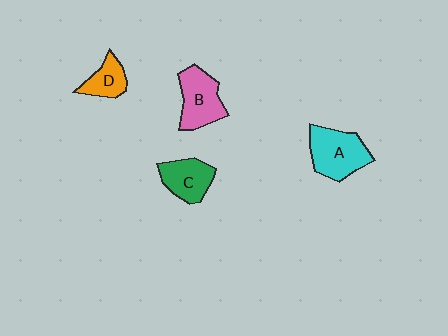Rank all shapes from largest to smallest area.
From largest to smallest: A (cyan), B (pink), C (green), D (orange).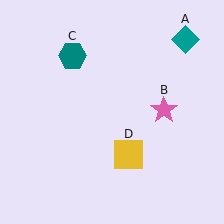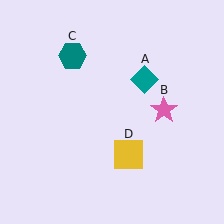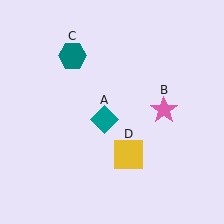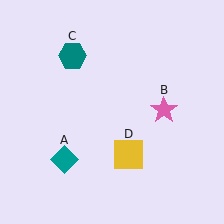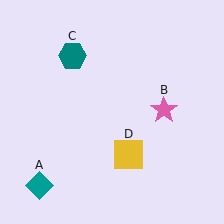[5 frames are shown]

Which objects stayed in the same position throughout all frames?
Pink star (object B) and teal hexagon (object C) and yellow square (object D) remained stationary.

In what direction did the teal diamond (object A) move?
The teal diamond (object A) moved down and to the left.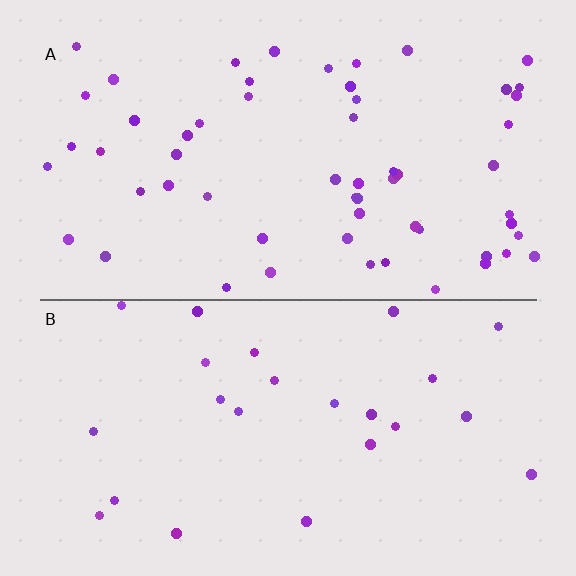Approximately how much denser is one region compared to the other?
Approximately 2.4× — region A over region B.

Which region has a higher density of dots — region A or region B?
A (the top).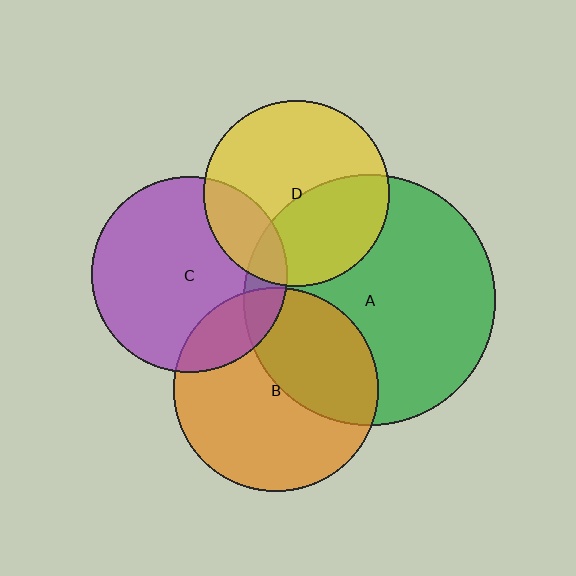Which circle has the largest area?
Circle A (green).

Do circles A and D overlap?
Yes.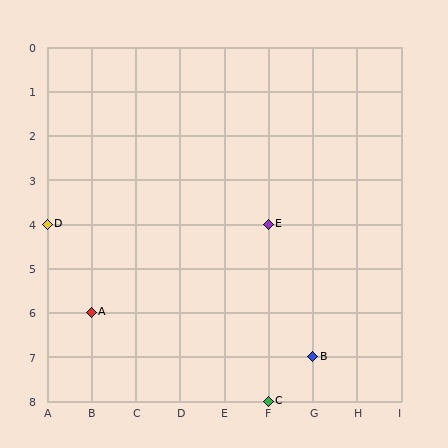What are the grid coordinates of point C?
Point C is at grid coordinates (F, 8).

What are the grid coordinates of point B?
Point B is at grid coordinates (G, 7).